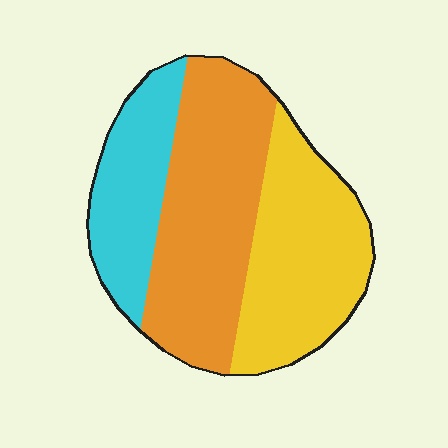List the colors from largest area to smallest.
From largest to smallest: orange, yellow, cyan.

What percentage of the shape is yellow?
Yellow covers 35% of the shape.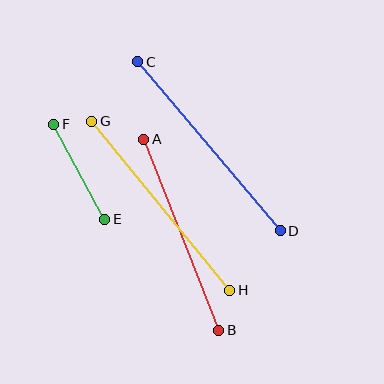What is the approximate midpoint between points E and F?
The midpoint is at approximately (79, 172) pixels.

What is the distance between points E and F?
The distance is approximately 108 pixels.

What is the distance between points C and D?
The distance is approximately 221 pixels.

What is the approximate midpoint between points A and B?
The midpoint is at approximately (181, 235) pixels.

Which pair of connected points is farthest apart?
Points C and D are farthest apart.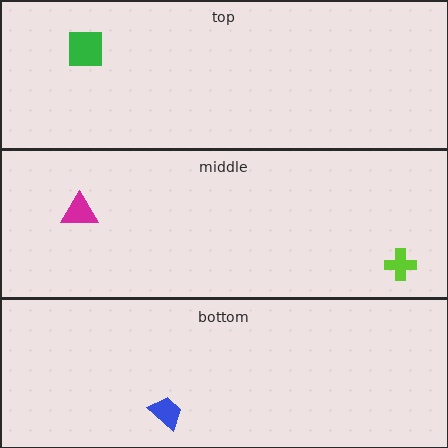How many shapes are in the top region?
1.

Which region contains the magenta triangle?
The middle region.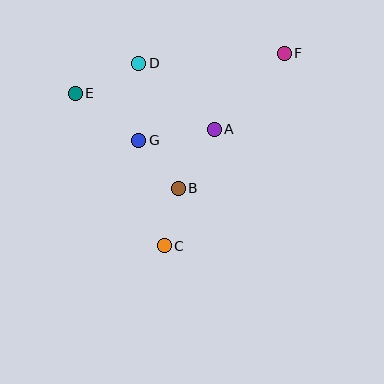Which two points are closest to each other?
Points B and C are closest to each other.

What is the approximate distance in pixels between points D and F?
The distance between D and F is approximately 146 pixels.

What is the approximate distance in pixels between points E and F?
The distance between E and F is approximately 213 pixels.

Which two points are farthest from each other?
Points C and F are farthest from each other.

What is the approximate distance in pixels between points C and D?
The distance between C and D is approximately 184 pixels.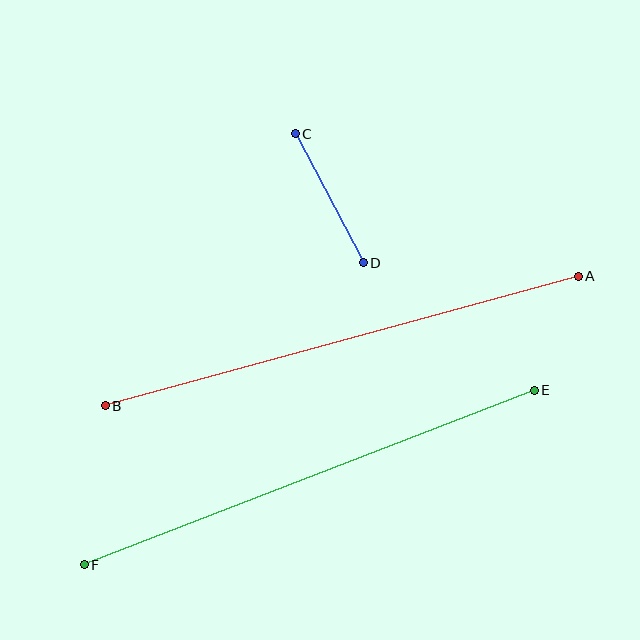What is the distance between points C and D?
The distance is approximately 146 pixels.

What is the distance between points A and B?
The distance is approximately 490 pixels.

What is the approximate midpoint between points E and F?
The midpoint is at approximately (309, 478) pixels.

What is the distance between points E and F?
The distance is approximately 483 pixels.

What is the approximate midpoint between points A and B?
The midpoint is at approximately (342, 341) pixels.